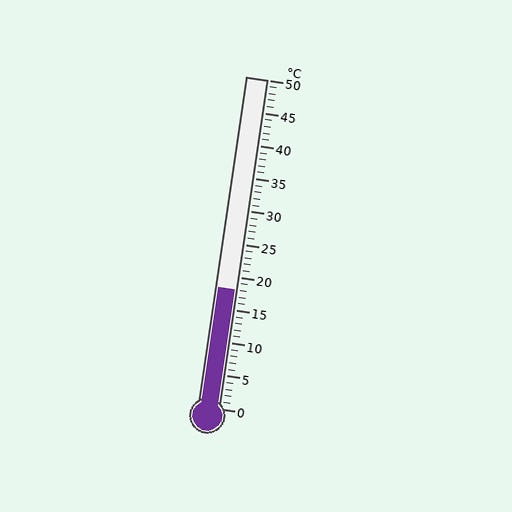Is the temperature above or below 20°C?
The temperature is below 20°C.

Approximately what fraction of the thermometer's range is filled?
The thermometer is filled to approximately 35% of its range.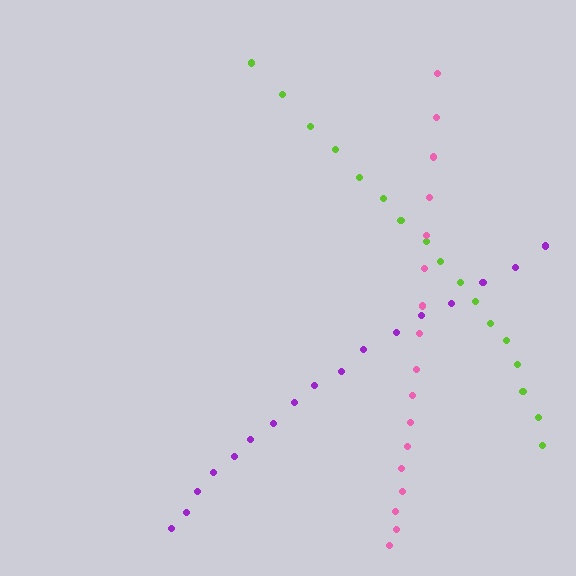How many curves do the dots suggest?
There are 3 distinct paths.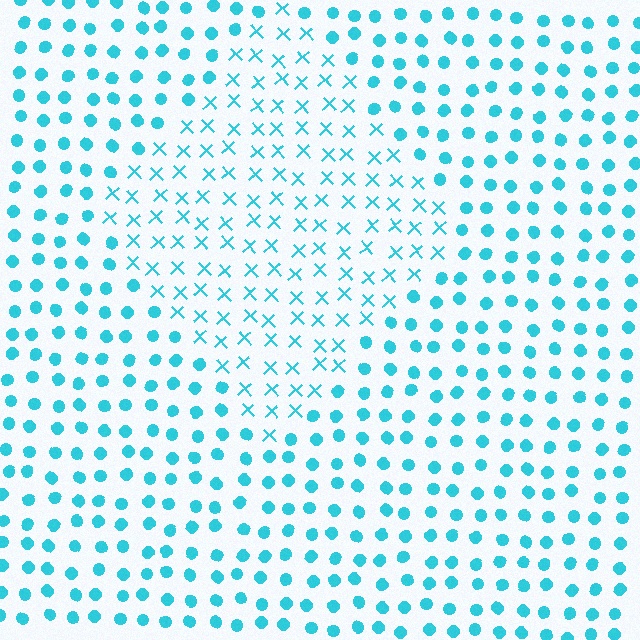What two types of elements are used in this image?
The image uses X marks inside the diamond region and circles outside it.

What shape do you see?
I see a diamond.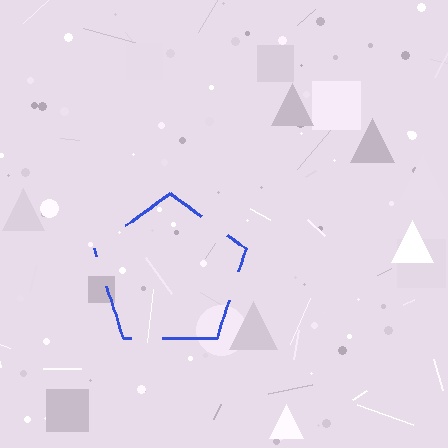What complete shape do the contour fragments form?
The contour fragments form a pentagon.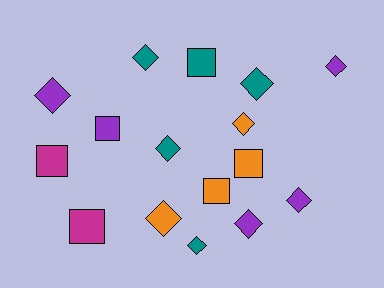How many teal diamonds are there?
There are 4 teal diamonds.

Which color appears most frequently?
Purple, with 5 objects.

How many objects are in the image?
There are 16 objects.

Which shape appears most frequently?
Diamond, with 10 objects.